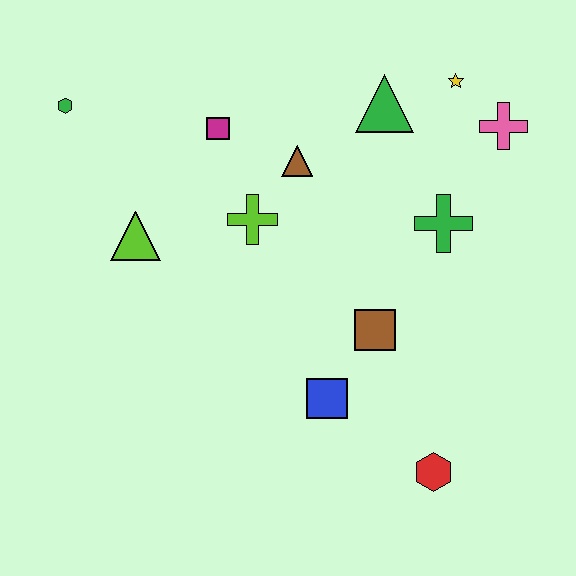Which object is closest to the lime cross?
The brown triangle is closest to the lime cross.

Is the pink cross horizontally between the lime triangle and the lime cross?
No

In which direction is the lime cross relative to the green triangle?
The lime cross is to the left of the green triangle.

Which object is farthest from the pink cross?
The green hexagon is farthest from the pink cross.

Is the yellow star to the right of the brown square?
Yes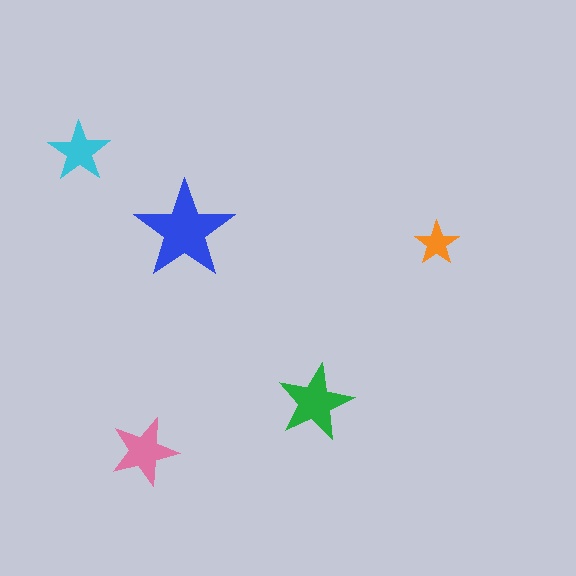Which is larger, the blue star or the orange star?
The blue one.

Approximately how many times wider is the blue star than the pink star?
About 1.5 times wider.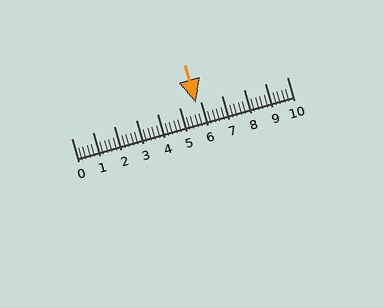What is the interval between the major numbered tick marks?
The major tick marks are spaced 1 units apart.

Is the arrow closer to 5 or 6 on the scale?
The arrow is closer to 6.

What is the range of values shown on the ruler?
The ruler shows values from 0 to 10.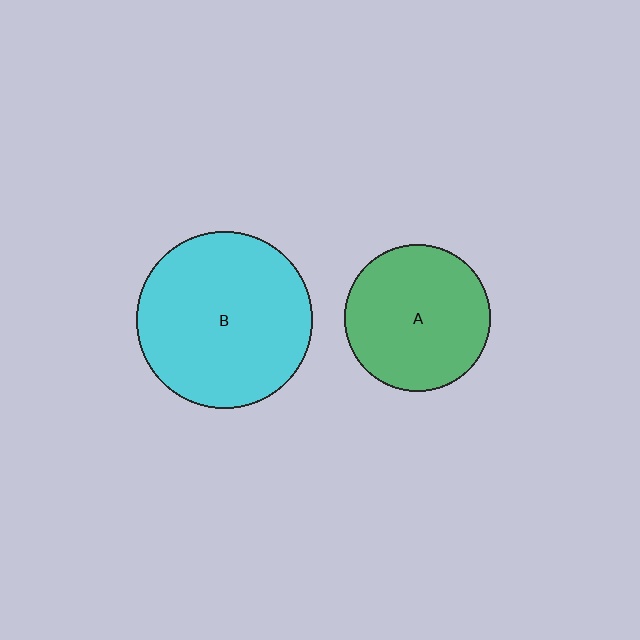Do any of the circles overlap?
No, none of the circles overlap.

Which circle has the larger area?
Circle B (cyan).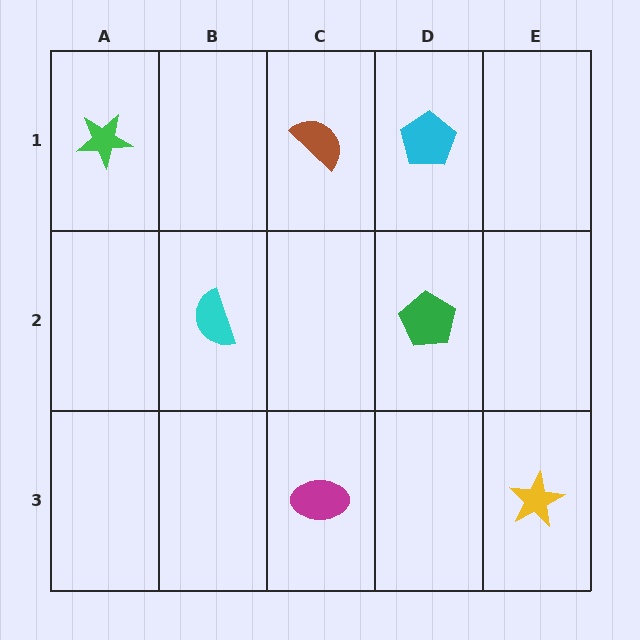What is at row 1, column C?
A brown semicircle.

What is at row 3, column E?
A yellow star.